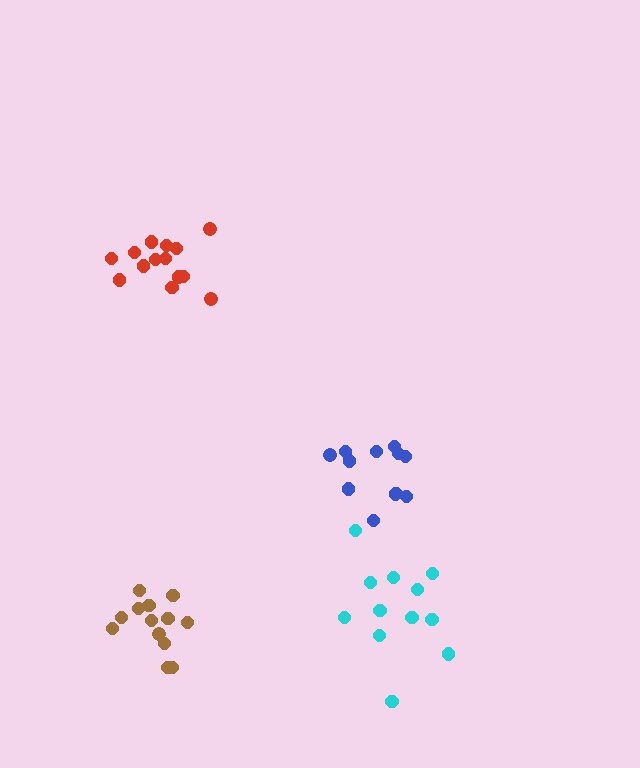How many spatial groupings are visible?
There are 4 spatial groupings.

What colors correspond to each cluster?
The clusters are colored: cyan, red, blue, brown.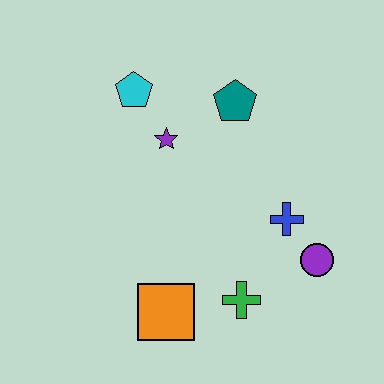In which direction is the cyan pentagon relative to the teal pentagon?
The cyan pentagon is to the left of the teal pentagon.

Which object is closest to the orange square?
The green cross is closest to the orange square.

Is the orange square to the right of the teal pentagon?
No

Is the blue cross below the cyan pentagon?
Yes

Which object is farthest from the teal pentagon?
The orange square is farthest from the teal pentagon.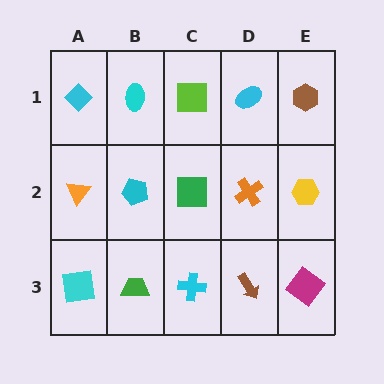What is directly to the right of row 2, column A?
A cyan pentagon.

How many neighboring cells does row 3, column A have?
2.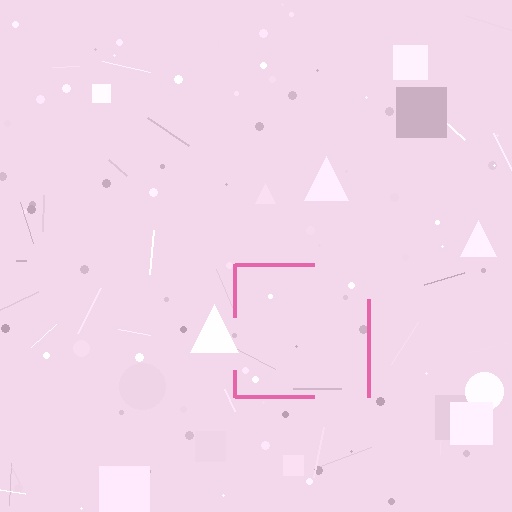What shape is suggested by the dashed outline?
The dashed outline suggests a square.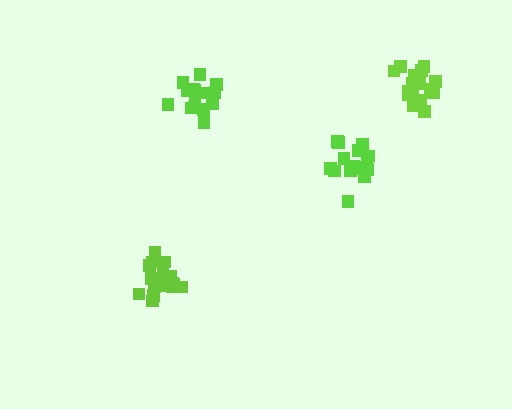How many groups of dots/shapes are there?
There are 4 groups.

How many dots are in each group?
Group 1: 18 dots, Group 2: 17 dots, Group 3: 15 dots, Group 4: 16 dots (66 total).